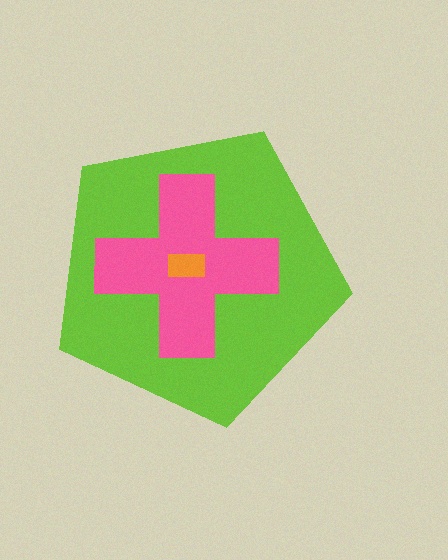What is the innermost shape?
The orange rectangle.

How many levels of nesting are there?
3.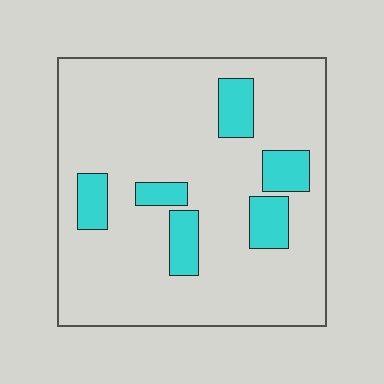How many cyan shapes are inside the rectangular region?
6.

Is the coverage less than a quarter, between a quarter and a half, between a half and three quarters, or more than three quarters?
Less than a quarter.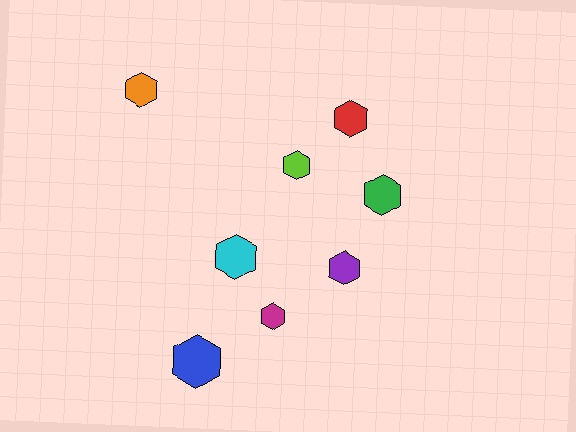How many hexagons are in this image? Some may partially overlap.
There are 8 hexagons.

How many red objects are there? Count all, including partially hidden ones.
There is 1 red object.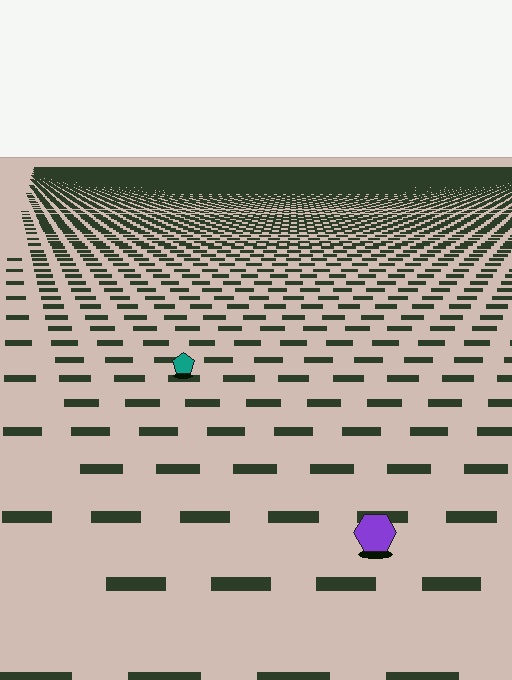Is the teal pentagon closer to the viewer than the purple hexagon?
No. The purple hexagon is closer — you can tell from the texture gradient: the ground texture is coarser near it.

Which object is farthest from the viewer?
The teal pentagon is farthest from the viewer. It appears smaller and the ground texture around it is denser.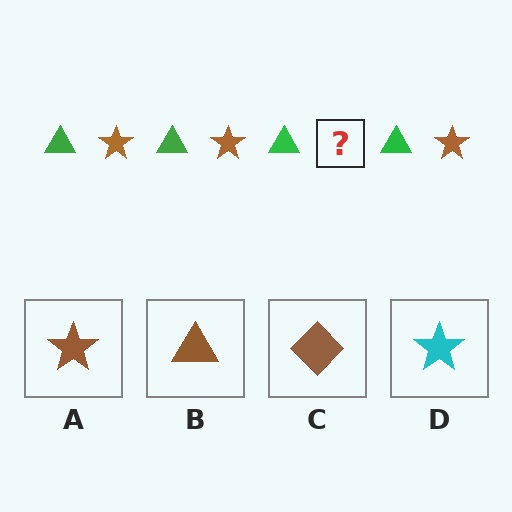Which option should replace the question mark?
Option A.